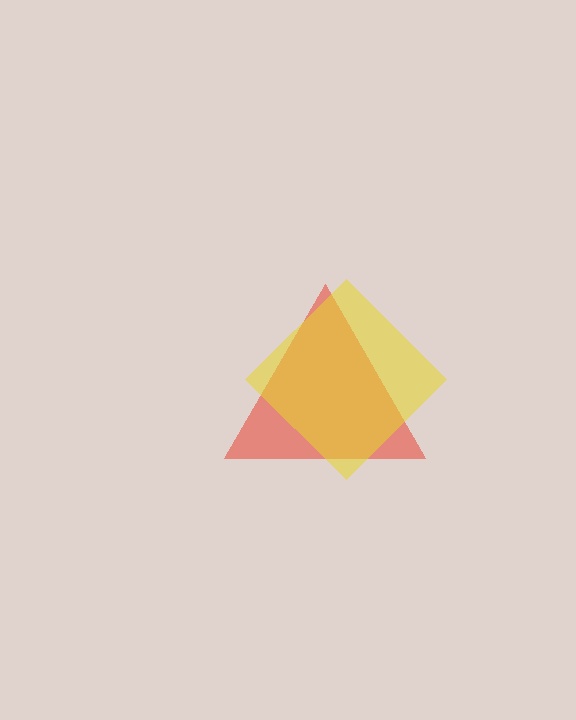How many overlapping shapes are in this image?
There are 2 overlapping shapes in the image.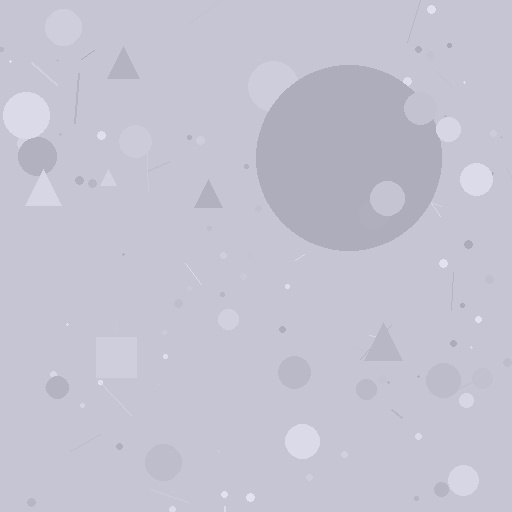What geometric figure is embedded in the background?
A circle is embedded in the background.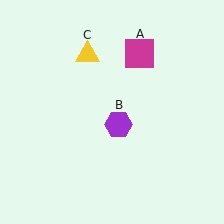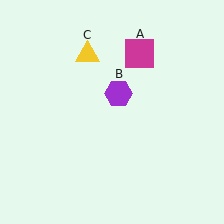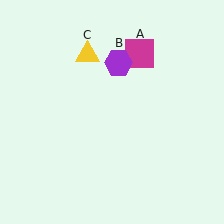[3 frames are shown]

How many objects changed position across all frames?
1 object changed position: purple hexagon (object B).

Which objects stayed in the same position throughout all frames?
Magenta square (object A) and yellow triangle (object C) remained stationary.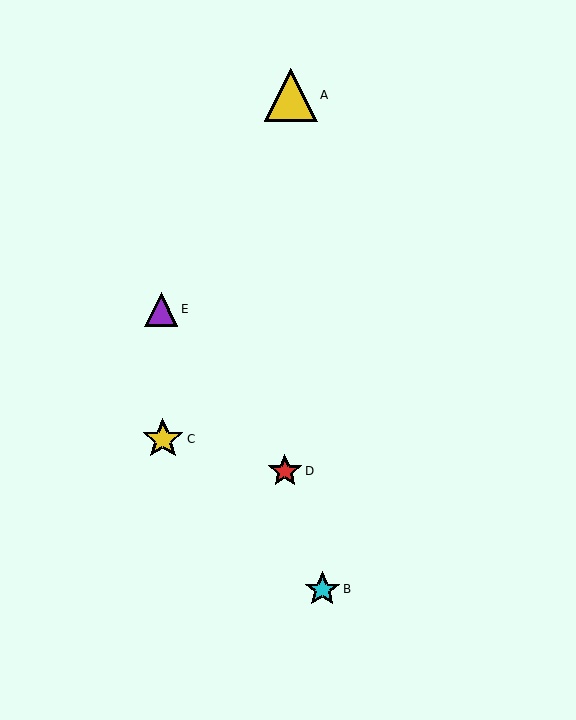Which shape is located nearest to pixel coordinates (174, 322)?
The purple triangle (labeled E) at (161, 310) is nearest to that location.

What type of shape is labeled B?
Shape B is a cyan star.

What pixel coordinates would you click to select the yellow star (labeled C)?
Click at (163, 439) to select the yellow star C.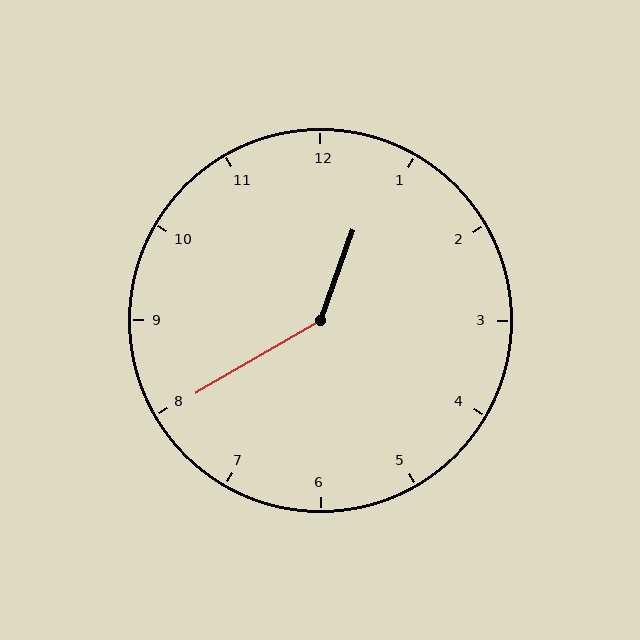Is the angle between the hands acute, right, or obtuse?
It is obtuse.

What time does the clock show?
12:40.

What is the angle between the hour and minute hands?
Approximately 140 degrees.